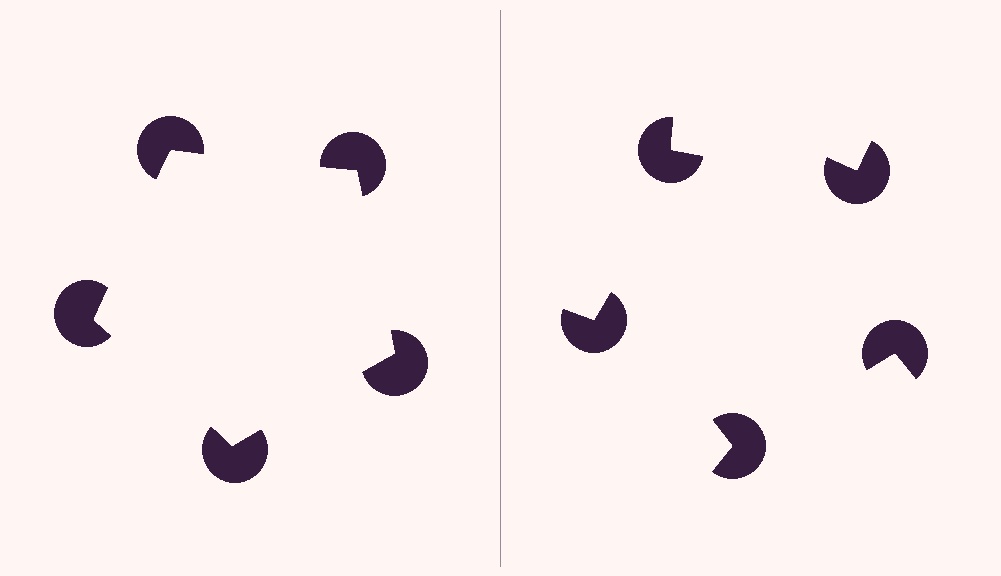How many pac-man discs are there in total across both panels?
10 — 5 on each side.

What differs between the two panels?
The pac-man discs are positioned identically on both sides; only the wedge orientations differ. On the left they align to a pentagon; on the right they are misaligned.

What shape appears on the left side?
An illusory pentagon.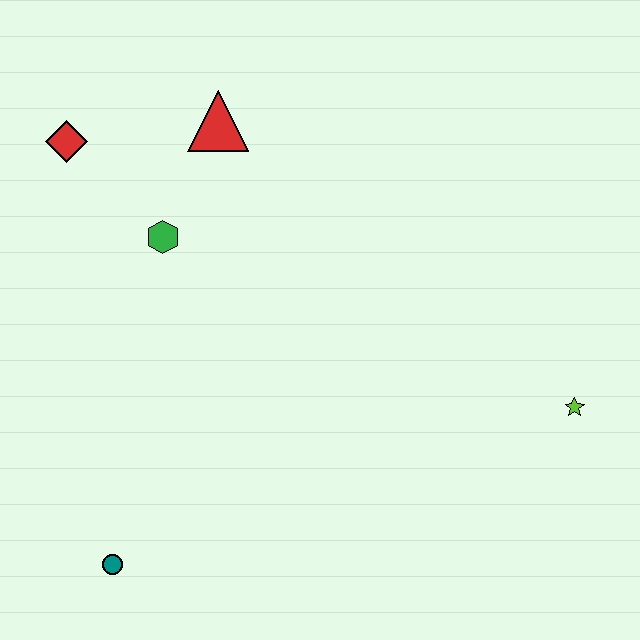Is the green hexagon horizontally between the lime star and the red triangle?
No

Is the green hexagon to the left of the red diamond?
No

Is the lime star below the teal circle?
No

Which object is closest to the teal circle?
The green hexagon is closest to the teal circle.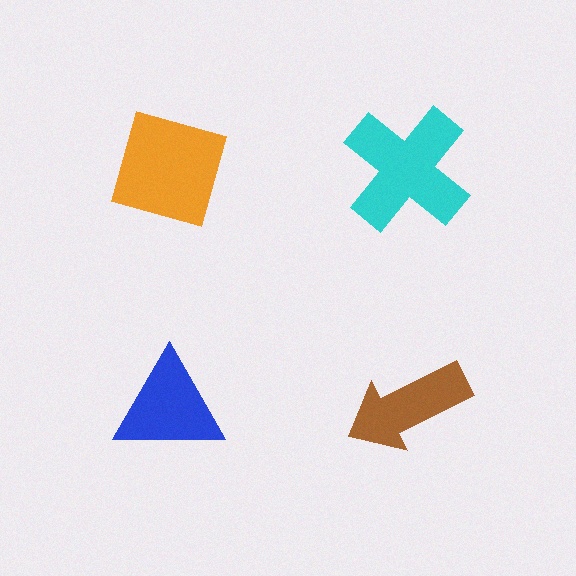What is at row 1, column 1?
An orange diamond.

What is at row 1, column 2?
A cyan cross.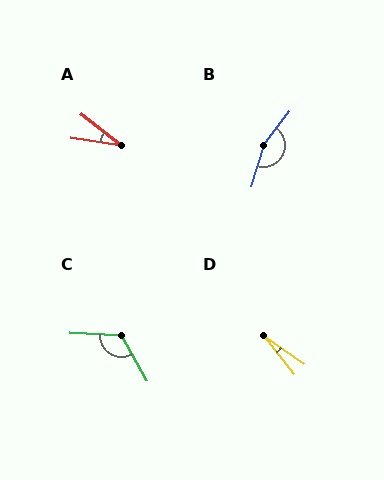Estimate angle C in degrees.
Approximately 122 degrees.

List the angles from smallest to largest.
D (16°), A (30°), C (122°), B (159°).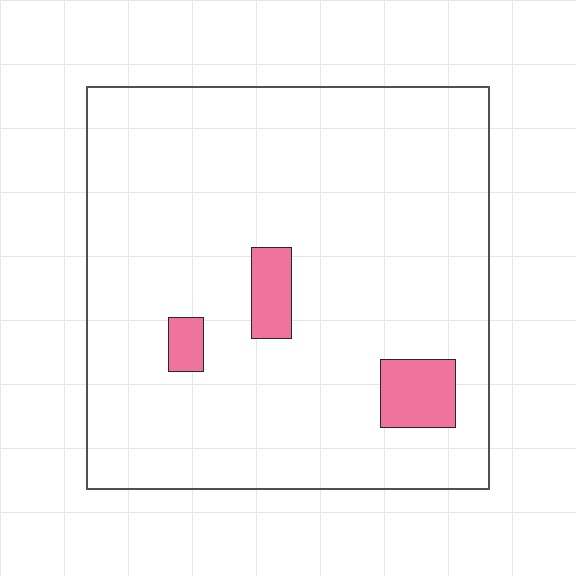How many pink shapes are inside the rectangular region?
3.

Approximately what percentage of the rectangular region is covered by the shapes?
Approximately 5%.